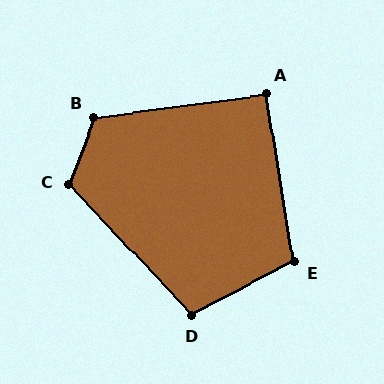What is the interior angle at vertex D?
Approximately 105 degrees (obtuse).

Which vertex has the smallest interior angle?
A, at approximately 91 degrees.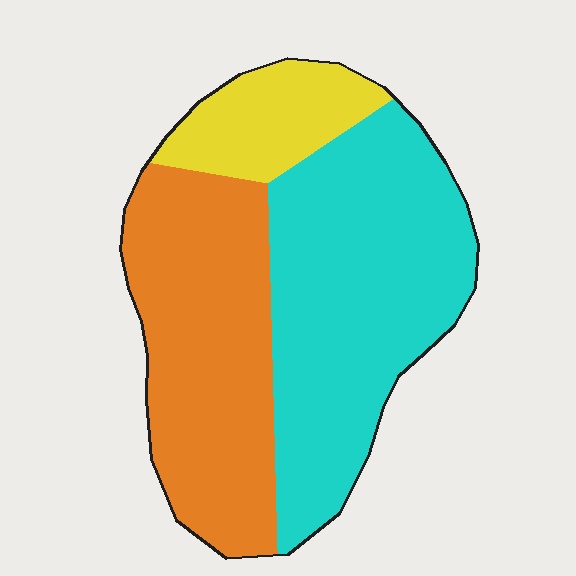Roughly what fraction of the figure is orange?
Orange covers roughly 40% of the figure.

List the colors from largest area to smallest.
From largest to smallest: cyan, orange, yellow.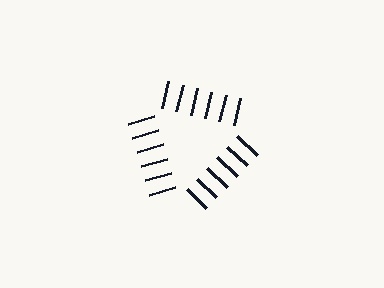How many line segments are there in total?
18 — 6 along each of the 3 edges.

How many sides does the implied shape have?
3 sides — the line-ends trace a triangle.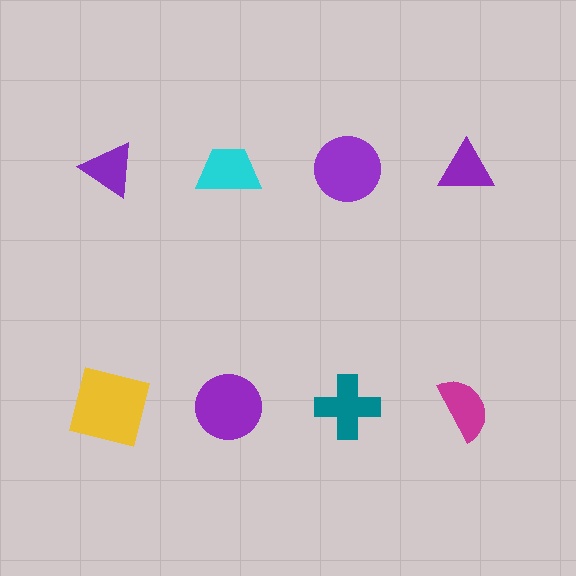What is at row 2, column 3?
A teal cross.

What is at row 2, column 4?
A magenta semicircle.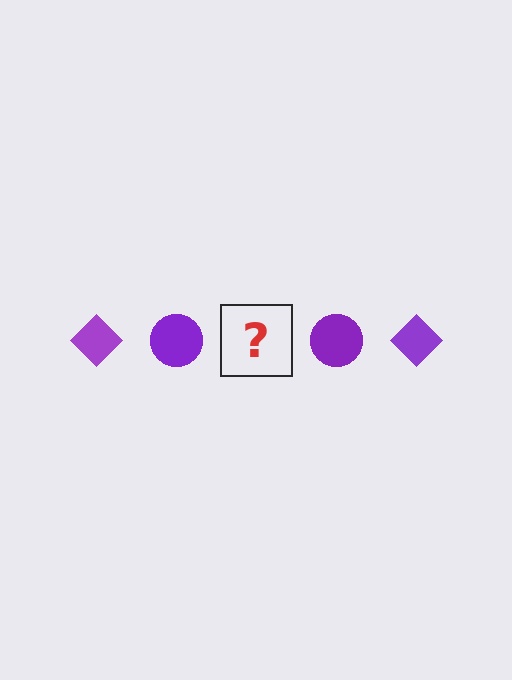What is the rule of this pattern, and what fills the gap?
The rule is that the pattern cycles through diamond, circle shapes in purple. The gap should be filled with a purple diamond.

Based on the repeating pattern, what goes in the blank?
The blank should be a purple diamond.